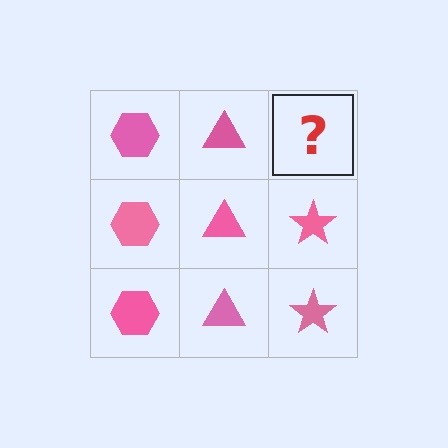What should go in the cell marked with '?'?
The missing cell should contain a pink star.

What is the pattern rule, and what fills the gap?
The rule is that each column has a consistent shape. The gap should be filled with a pink star.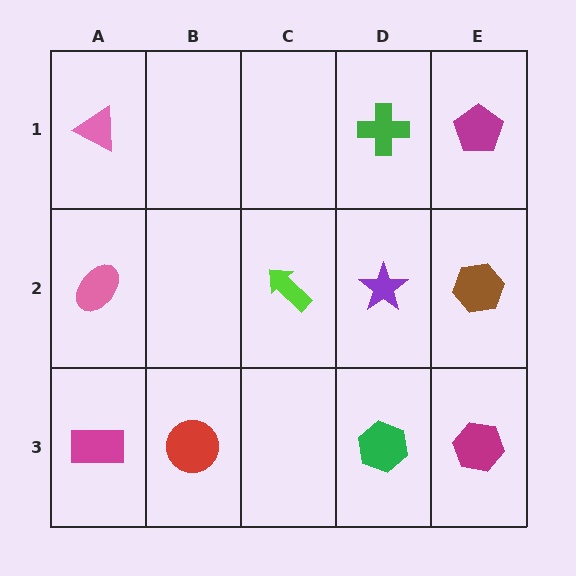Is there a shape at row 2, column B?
No, that cell is empty.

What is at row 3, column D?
A green hexagon.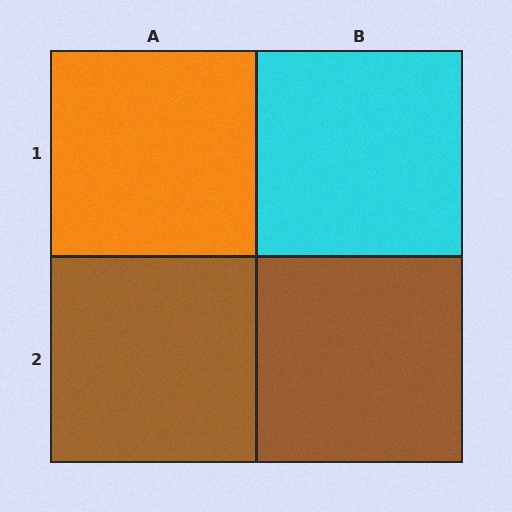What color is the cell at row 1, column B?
Cyan.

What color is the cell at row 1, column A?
Orange.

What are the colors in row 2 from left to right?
Brown, brown.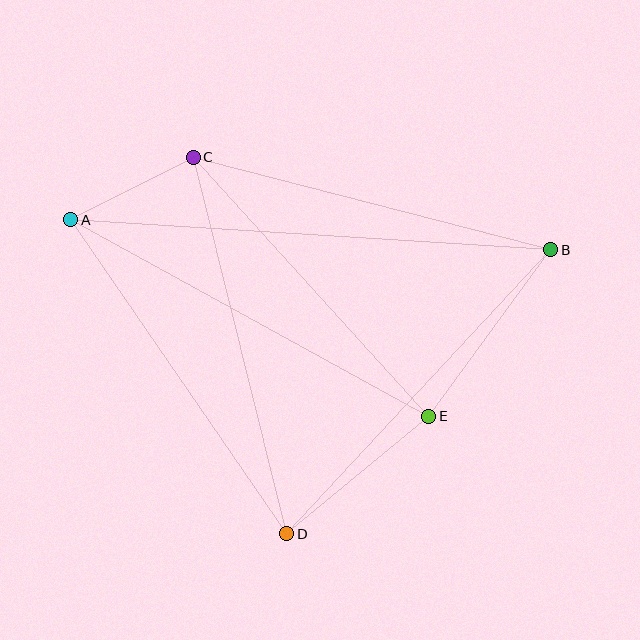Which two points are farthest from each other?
Points A and B are farthest from each other.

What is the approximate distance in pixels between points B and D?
The distance between B and D is approximately 388 pixels.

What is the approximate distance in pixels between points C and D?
The distance between C and D is approximately 388 pixels.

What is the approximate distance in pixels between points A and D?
The distance between A and D is approximately 382 pixels.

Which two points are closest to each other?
Points A and C are closest to each other.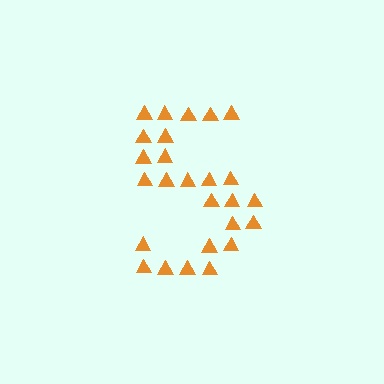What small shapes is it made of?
It is made of small triangles.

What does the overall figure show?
The overall figure shows the digit 5.